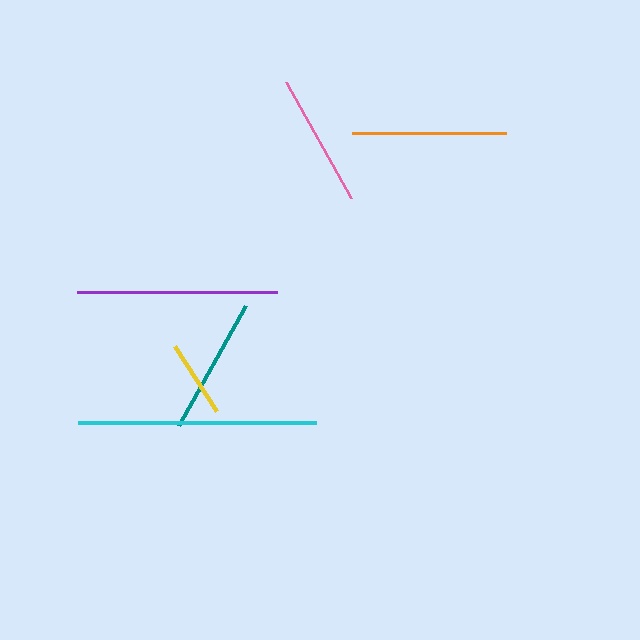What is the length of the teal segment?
The teal segment is approximately 138 pixels long.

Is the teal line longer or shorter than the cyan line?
The cyan line is longer than the teal line.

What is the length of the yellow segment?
The yellow segment is approximately 78 pixels long.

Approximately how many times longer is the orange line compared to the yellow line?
The orange line is approximately 2.0 times the length of the yellow line.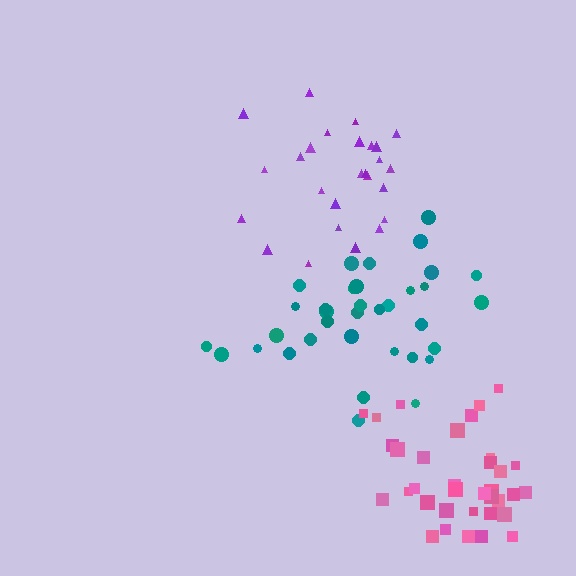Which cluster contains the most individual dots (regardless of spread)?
Teal (35).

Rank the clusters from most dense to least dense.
pink, purple, teal.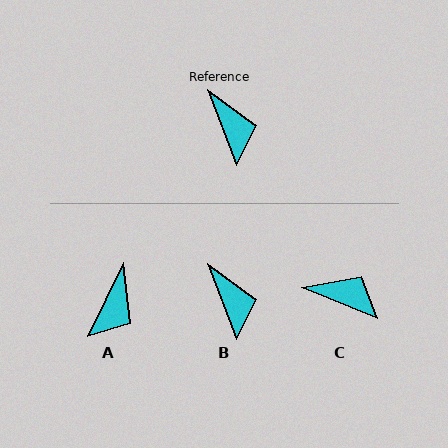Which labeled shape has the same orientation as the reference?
B.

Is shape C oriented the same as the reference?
No, it is off by about 47 degrees.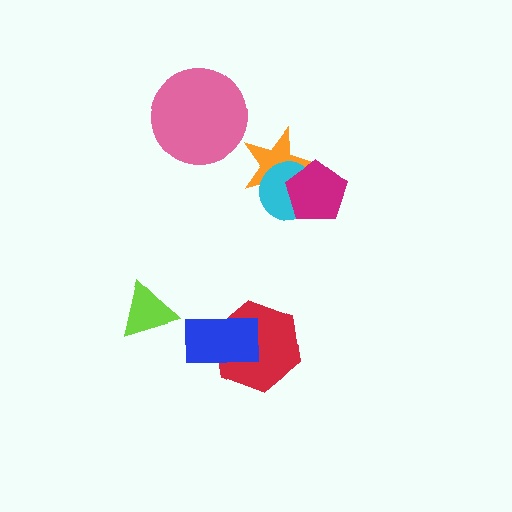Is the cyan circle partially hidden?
Yes, it is partially covered by another shape.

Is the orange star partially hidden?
Yes, it is partially covered by another shape.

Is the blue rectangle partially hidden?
No, no other shape covers it.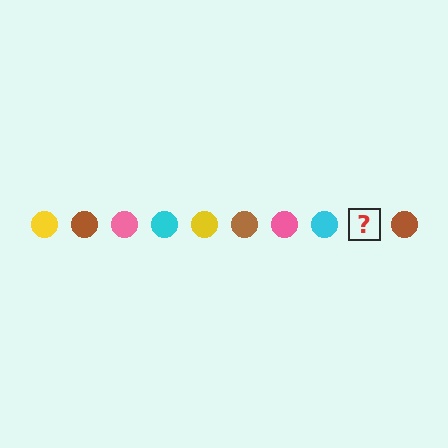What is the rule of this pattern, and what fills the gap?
The rule is that the pattern cycles through yellow, brown, pink, cyan circles. The gap should be filled with a yellow circle.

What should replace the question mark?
The question mark should be replaced with a yellow circle.